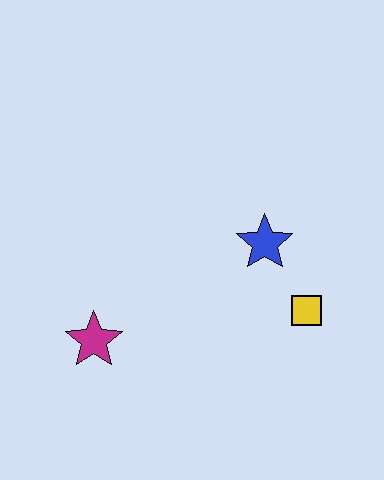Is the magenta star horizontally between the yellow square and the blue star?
No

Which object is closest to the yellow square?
The blue star is closest to the yellow square.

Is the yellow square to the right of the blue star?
Yes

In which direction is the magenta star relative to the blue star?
The magenta star is to the left of the blue star.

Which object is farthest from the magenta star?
The yellow square is farthest from the magenta star.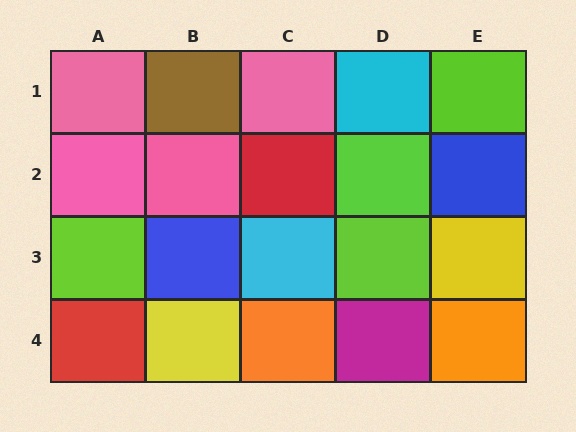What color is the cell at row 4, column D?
Magenta.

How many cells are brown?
1 cell is brown.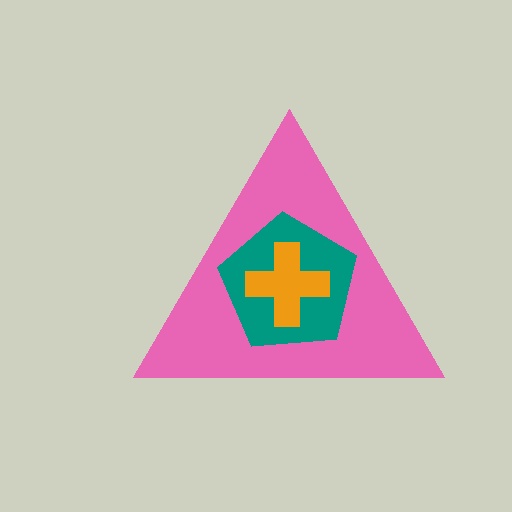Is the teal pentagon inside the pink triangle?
Yes.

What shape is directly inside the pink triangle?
The teal pentagon.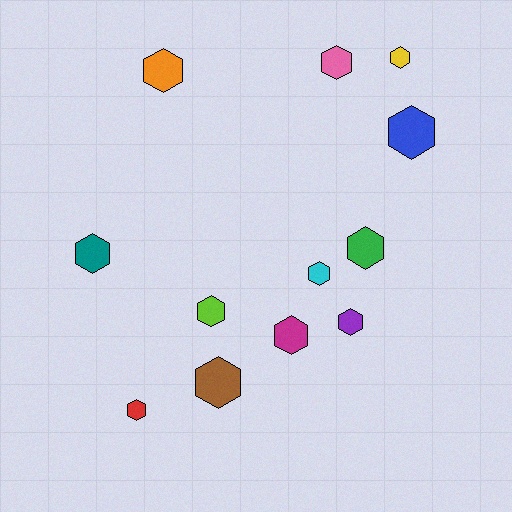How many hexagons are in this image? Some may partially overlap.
There are 12 hexagons.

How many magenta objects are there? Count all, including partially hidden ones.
There is 1 magenta object.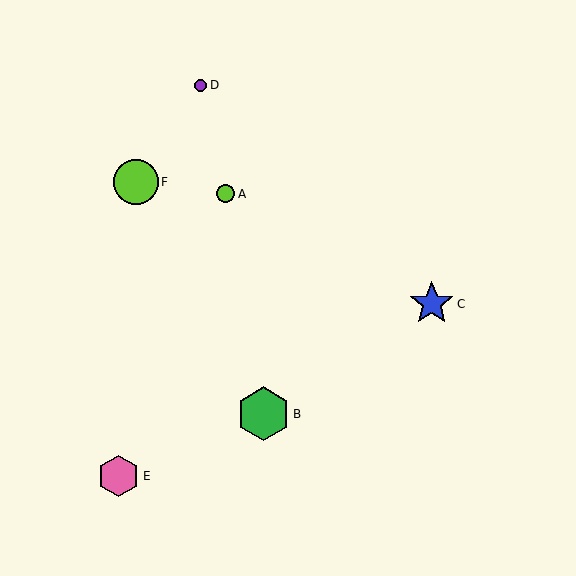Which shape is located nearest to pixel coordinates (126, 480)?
The pink hexagon (labeled E) at (119, 476) is nearest to that location.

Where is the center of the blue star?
The center of the blue star is at (432, 304).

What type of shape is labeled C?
Shape C is a blue star.